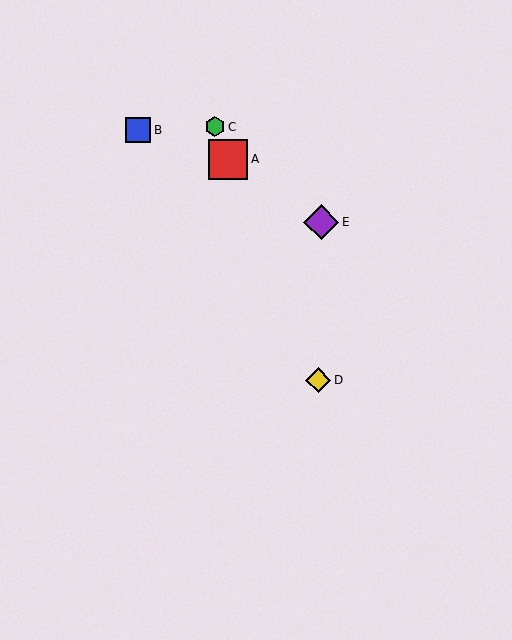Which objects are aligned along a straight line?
Objects A, C, D are aligned along a straight line.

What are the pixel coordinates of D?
Object D is at (318, 380).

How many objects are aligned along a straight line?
3 objects (A, C, D) are aligned along a straight line.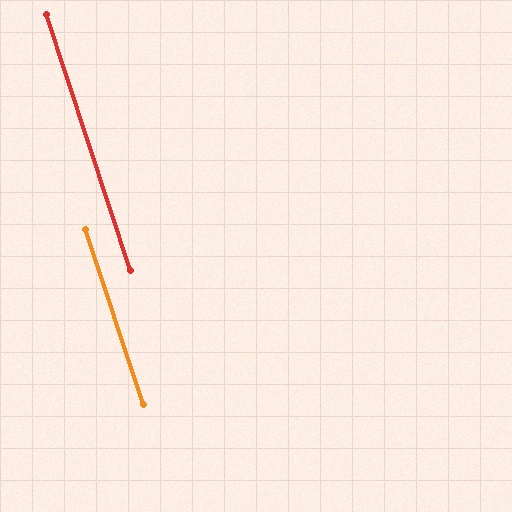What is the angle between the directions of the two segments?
Approximately 0 degrees.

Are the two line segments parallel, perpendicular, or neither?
Parallel — their directions differ by only 0.2°.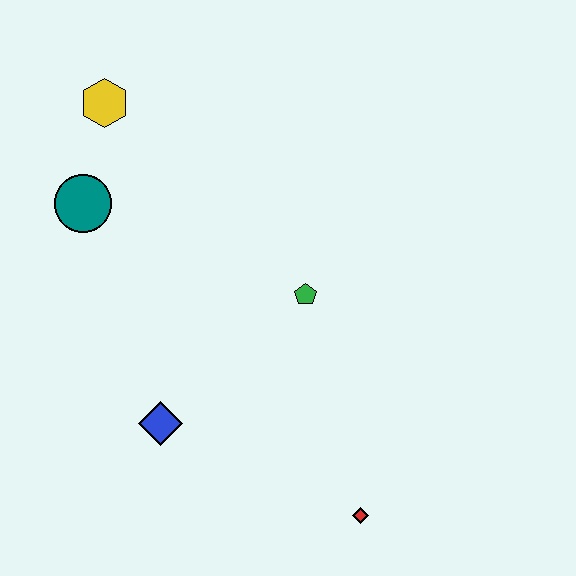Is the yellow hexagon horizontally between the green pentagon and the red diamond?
No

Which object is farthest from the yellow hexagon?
The red diamond is farthest from the yellow hexagon.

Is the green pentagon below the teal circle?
Yes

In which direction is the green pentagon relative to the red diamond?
The green pentagon is above the red diamond.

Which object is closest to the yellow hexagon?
The teal circle is closest to the yellow hexagon.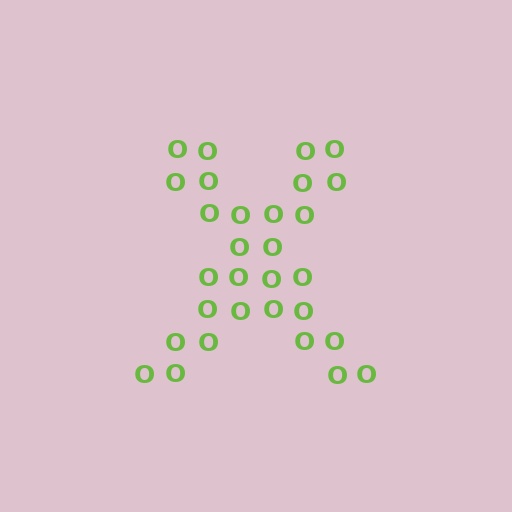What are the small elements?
The small elements are letter O's.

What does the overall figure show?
The overall figure shows the letter X.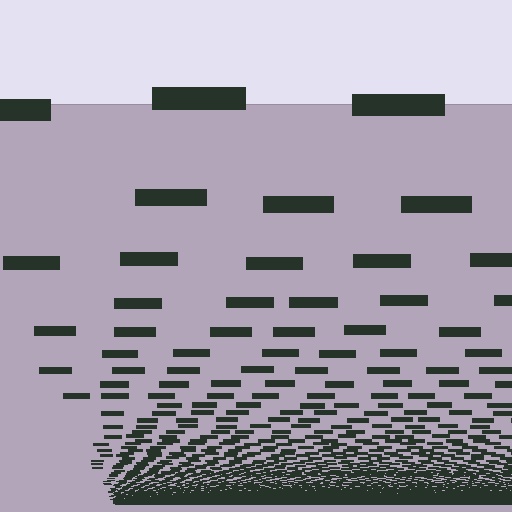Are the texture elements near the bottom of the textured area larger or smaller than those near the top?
Smaller. The gradient is inverted — elements near the bottom are smaller and denser.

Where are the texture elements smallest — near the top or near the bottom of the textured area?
Near the bottom.